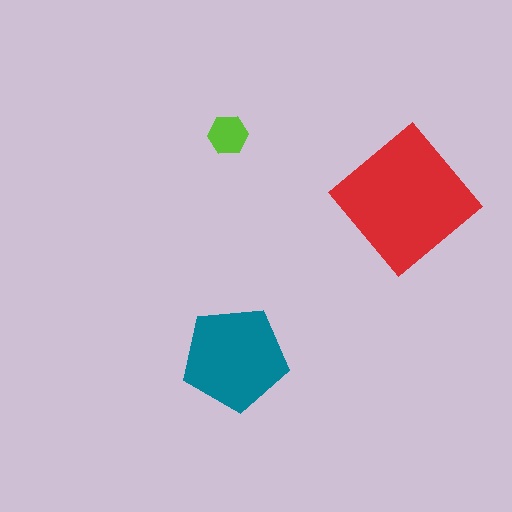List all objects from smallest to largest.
The lime hexagon, the teal pentagon, the red diamond.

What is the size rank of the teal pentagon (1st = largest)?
2nd.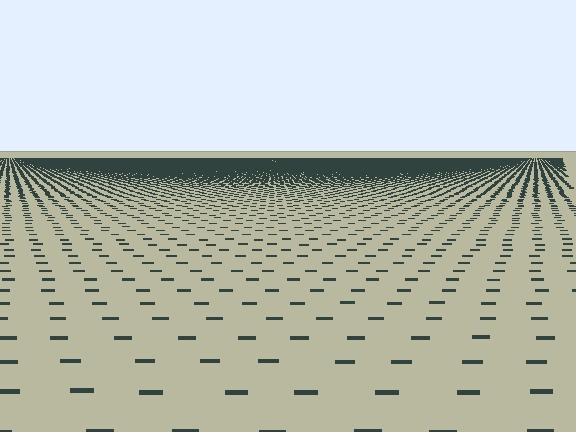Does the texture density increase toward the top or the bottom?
Density increases toward the top.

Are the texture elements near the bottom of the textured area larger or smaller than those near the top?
Larger. Near the bottom, elements are closer to the viewer and appear at a bigger on-screen size.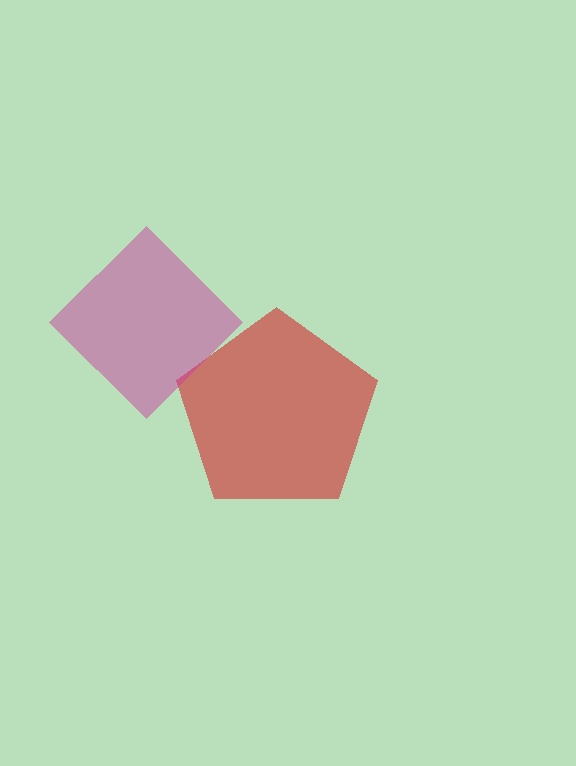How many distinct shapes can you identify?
There are 2 distinct shapes: a red pentagon, a magenta diamond.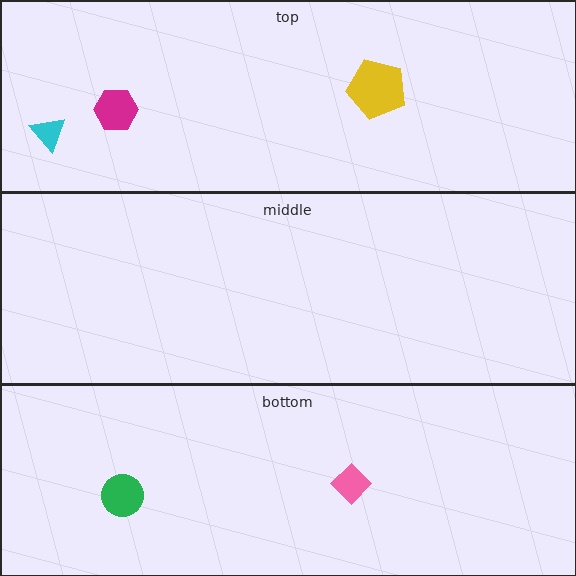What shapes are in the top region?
The cyan triangle, the yellow pentagon, the magenta hexagon.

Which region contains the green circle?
The bottom region.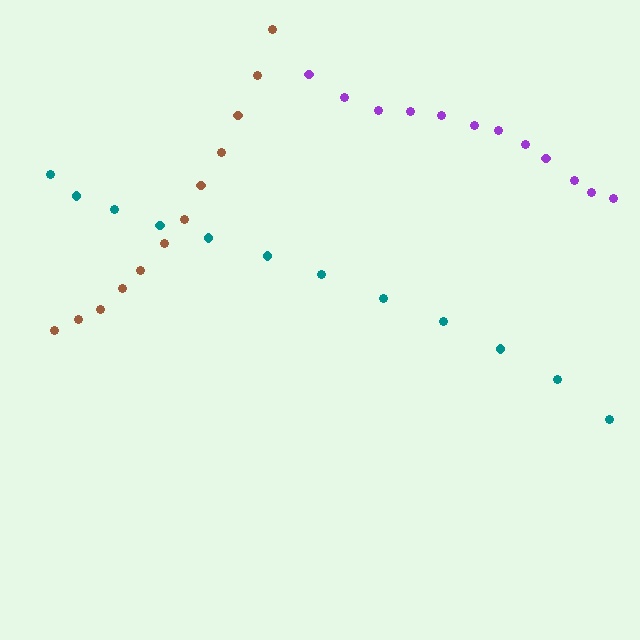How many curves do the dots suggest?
There are 3 distinct paths.